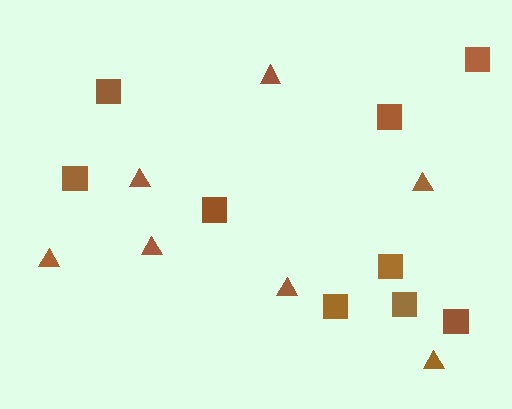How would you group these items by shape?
There are 2 groups: one group of squares (9) and one group of triangles (7).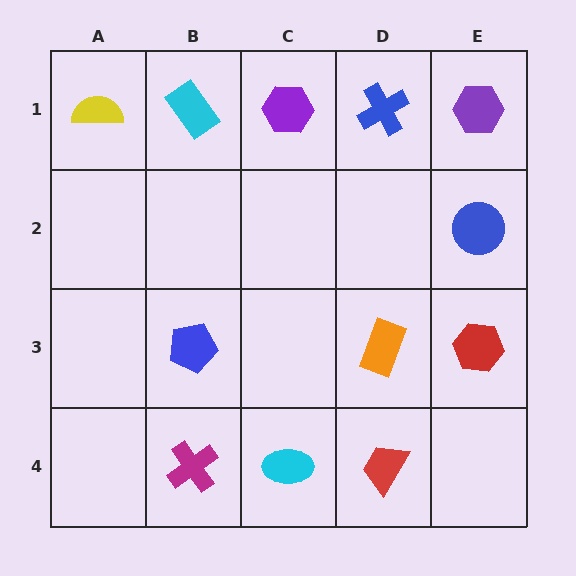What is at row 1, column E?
A purple hexagon.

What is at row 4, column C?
A cyan ellipse.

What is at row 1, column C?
A purple hexagon.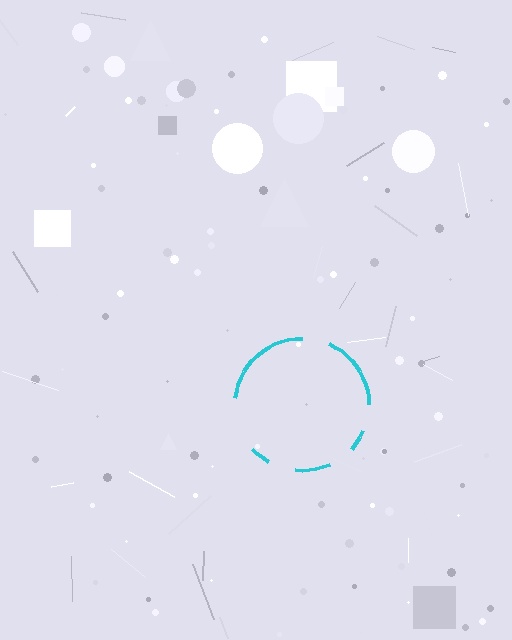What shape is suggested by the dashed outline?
The dashed outline suggests a circle.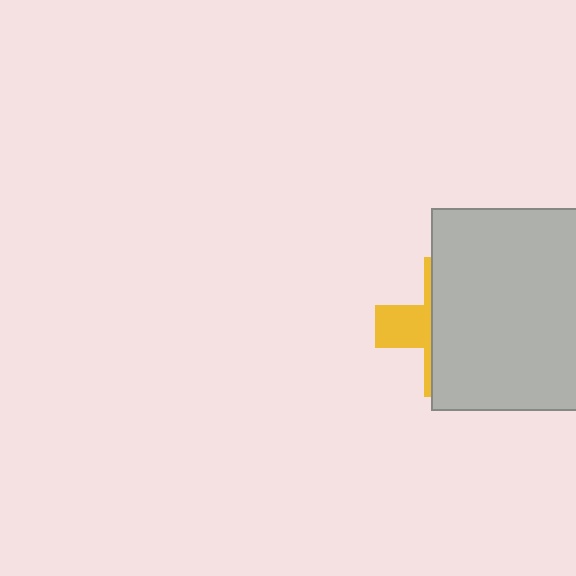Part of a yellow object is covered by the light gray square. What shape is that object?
It is a cross.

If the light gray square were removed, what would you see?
You would see the complete yellow cross.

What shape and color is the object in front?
The object in front is a light gray square.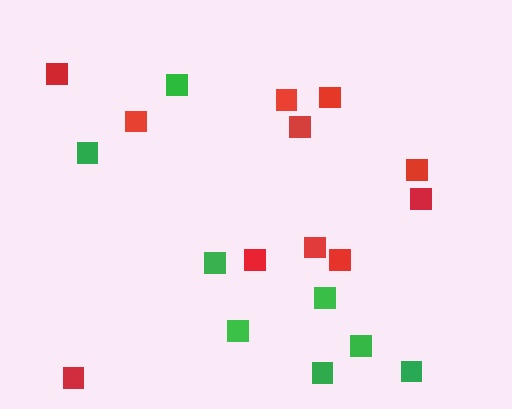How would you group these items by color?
There are 2 groups: one group of red squares (11) and one group of green squares (8).